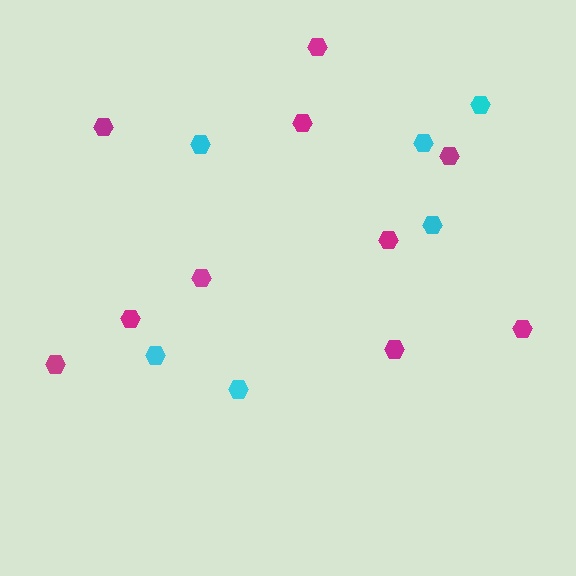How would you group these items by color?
There are 2 groups: one group of magenta hexagons (10) and one group of cyan hexagons (6).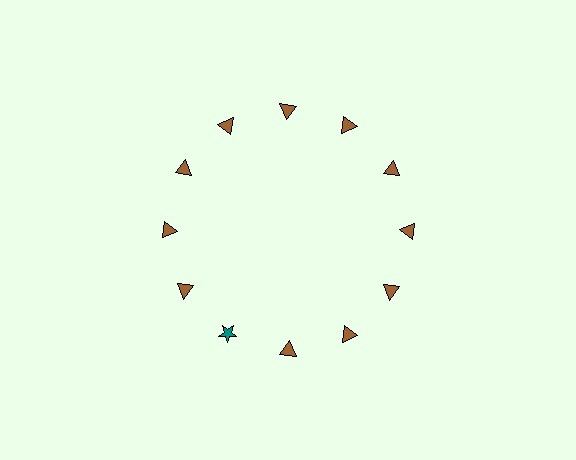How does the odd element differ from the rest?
It differs in both color (teal instead of brown) and shape (star instead of triangle).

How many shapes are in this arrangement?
There are 12 shapes arranged in a ring pattern.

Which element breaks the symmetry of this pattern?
The teal star at roughly the 7 o'clock position breaks the symmetry. All other shapes are brown triangles.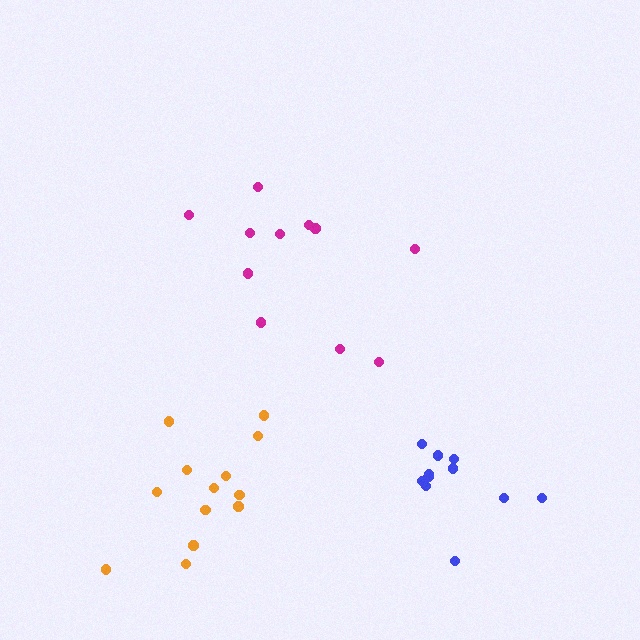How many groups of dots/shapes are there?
There are 3 groups.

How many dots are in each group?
Group 1: 11 dots, Group 2: 13 dots, Group 3: 11 dots (35 total).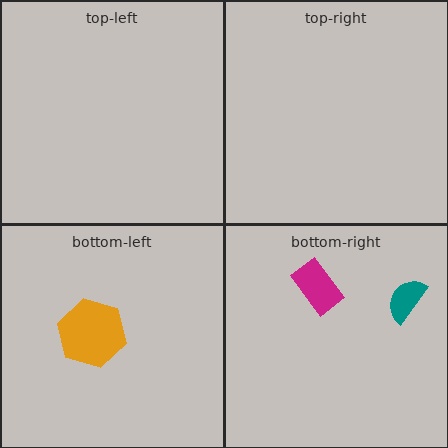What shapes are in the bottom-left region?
The orange hexagon.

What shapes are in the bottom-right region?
The magenta rectangle, the teal semicircle.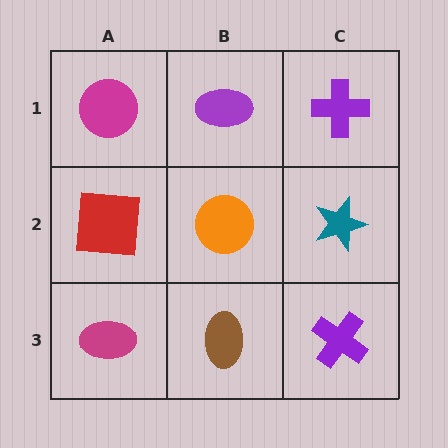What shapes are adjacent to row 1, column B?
An orange circle (row 2, column B), a magenta circle (row 1, column A), a purple cross (row 1, column C).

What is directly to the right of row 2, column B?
A teal star.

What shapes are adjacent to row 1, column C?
A teal star (row 2, column C), a purple ellipse (row 1, column B).